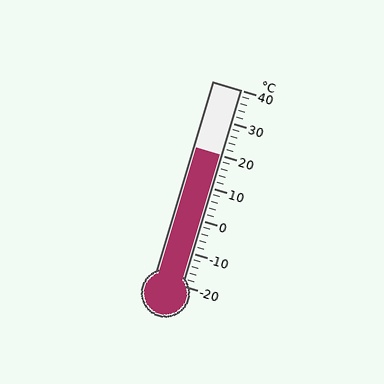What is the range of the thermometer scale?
The thermometer scale ranges from -20°C to 40°C.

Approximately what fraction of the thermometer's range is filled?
The thermometer is filled to approximately 65% of its range.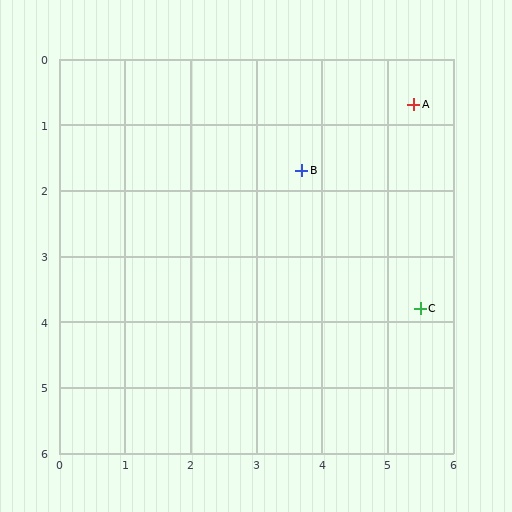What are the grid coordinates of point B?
Point B is at approximately (3.7, 1.7).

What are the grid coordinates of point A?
Point A is at approximately (5.4, 0.7).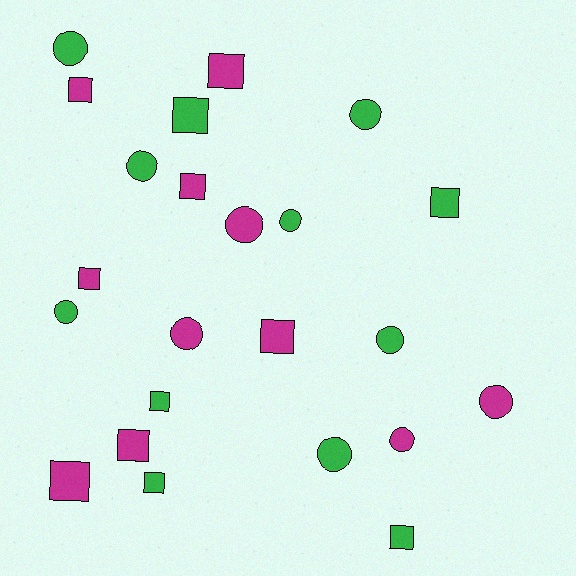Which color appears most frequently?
Green, with 12 objects.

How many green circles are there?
There are 7 green circles.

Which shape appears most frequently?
Square, with 12 objects.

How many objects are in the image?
There are 23 objects.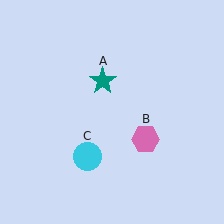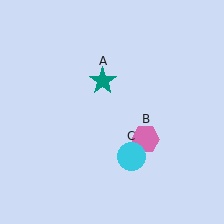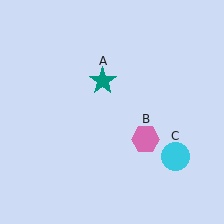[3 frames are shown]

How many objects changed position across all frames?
1 object changed position: cyan circle (object C).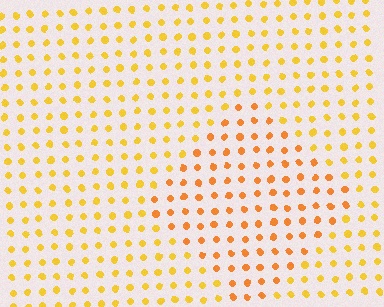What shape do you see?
I see a diamond.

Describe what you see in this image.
The image is filled with small yellow elements in a uniform arrangement. A diamond-shaped region is visible where the elements are tinted to a slightly different hue, forming a subtle color boundary.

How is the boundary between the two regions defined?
The boundary is defined purely by a slight shift in hue (about 22 degrees). Spacing, size, and orientation are identical on both sides.